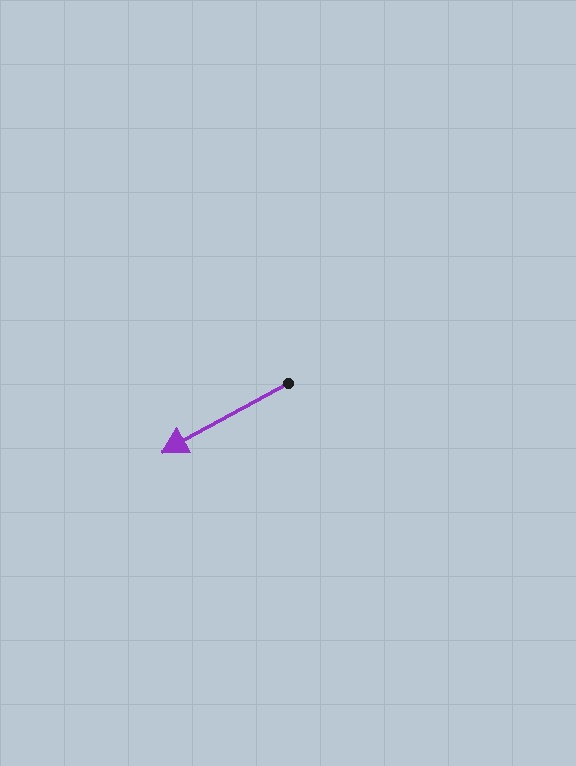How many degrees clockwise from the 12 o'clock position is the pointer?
Approximately 241 degrees.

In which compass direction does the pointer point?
Southwest.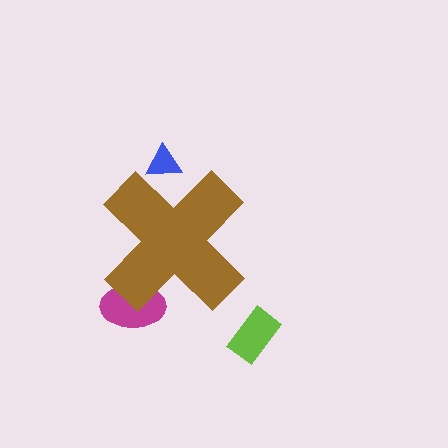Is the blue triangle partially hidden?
Yes, the blue triangle is partially hidden behind the brown cross.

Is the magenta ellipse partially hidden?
Yes, the magenta ellipse is partially hidden behind the brown cross.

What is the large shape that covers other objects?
A brown cross.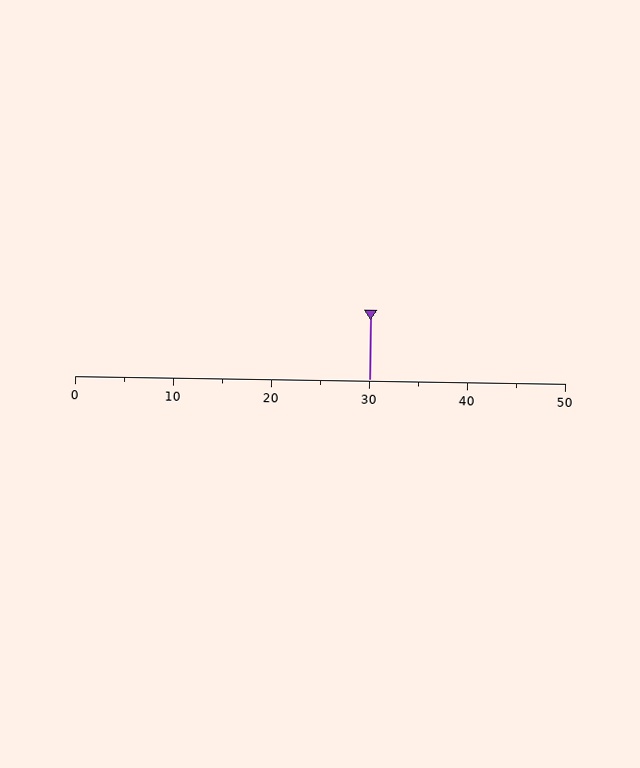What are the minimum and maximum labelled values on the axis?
The axis runs from 0 to 50.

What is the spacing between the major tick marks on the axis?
The major ticks are spaced 10 apart.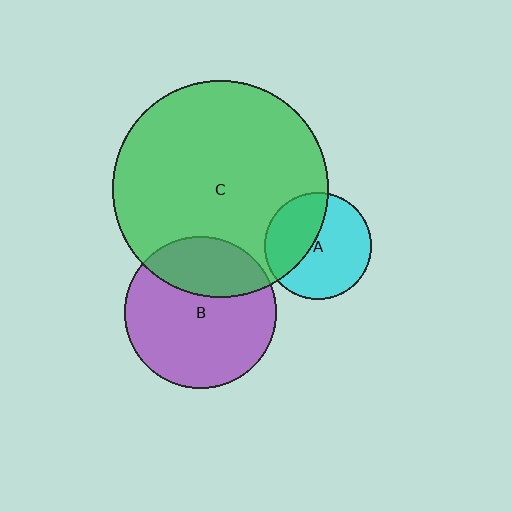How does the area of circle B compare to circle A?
Approximately 2.0 times.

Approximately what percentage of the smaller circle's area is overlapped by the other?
Approximately 40%.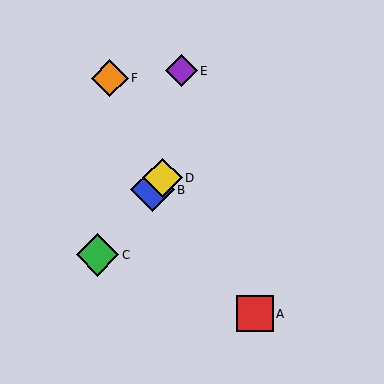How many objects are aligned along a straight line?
3 objects (B, C, D) are aligned along a straight line.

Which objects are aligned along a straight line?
Objects B, C, D are aligned along a straight line.